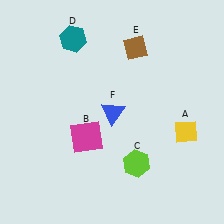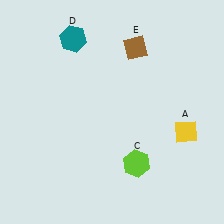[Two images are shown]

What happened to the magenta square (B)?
The magenta square (B) was removed in Image 2. It was in the bottom-left area of Image 1.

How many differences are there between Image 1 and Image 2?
There are 2 differences between the two images.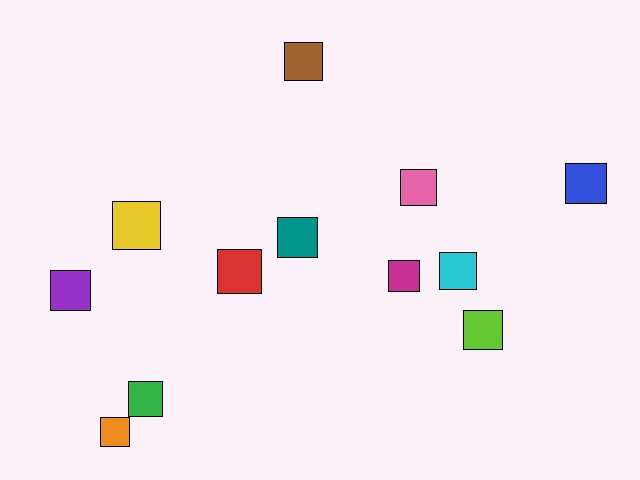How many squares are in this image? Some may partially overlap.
There are 12 squares.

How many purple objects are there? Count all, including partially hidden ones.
There is 1 purple object.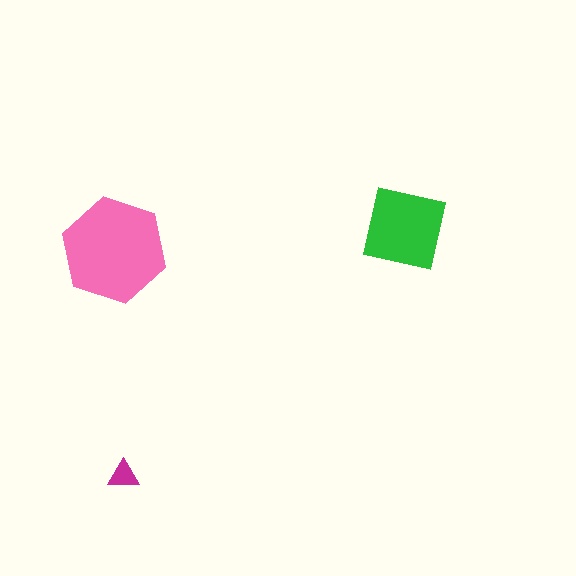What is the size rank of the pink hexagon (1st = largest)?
1st.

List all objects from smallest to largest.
The magenta triangle, the green square, the pink hexagon.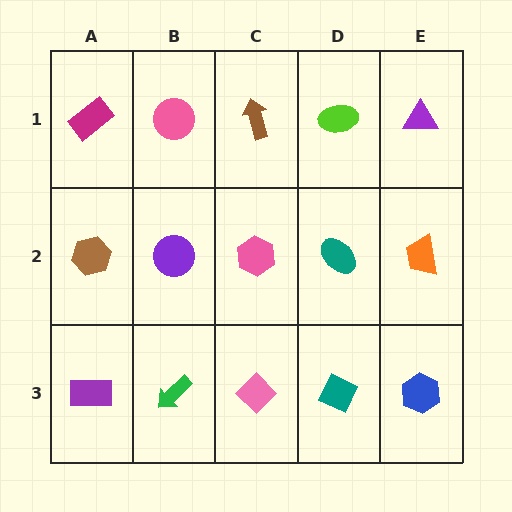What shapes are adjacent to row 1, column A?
A brown hexagon (row 2, column A), a pink circle (row 1, column B).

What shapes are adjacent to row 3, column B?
A purple circle (row 2, column B), a purple rectangle (row 3, column A), a pink diamond (row 3, column C).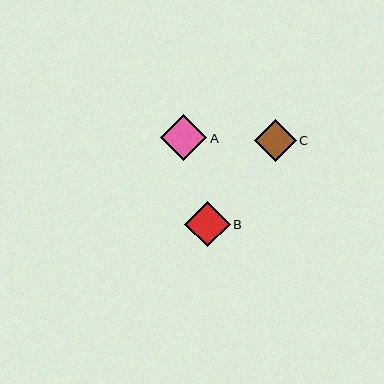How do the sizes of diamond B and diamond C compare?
Diamond B and diamond C are approximately the same size.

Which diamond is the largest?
Diamond A is the largest with a size of approximately 46 pixels.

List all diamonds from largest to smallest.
From largest to smallest: A, B, C.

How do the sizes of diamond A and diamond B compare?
Diamond A and diamond B are approximately the same size.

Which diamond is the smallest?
Diamond C is the smallest with a size of approximately 42 pixels.